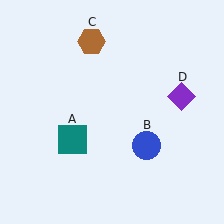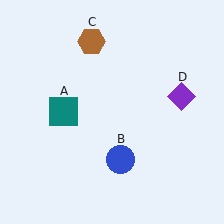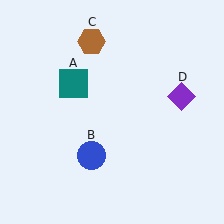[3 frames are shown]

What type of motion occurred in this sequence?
The teal square (object A), blue circle (object B) rotated clockwise around the center of the scene.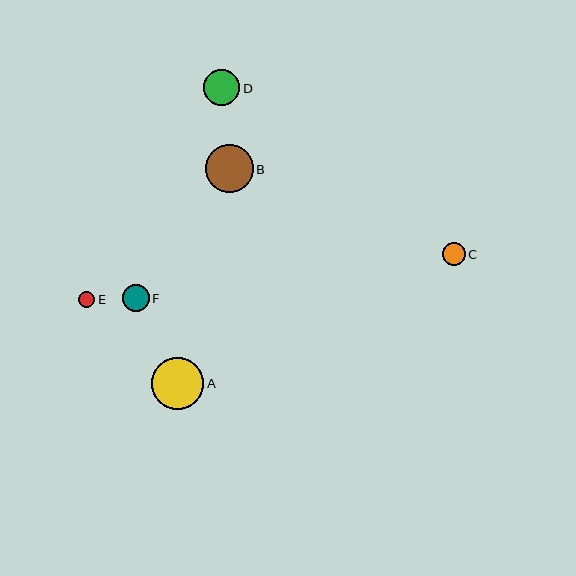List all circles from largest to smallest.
From largest to smallest: A, B, D, F, C, E.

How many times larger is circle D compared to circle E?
Circle D is approximately 2.2 times the size of circle E.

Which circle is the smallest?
Circle E is the smallest with a size of approximately 16 pixels.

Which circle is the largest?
Circle A is the largest with a size of approximately 52 pixels.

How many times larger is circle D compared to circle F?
Circle D is approximately 1.3 times the size of circle F.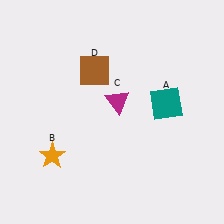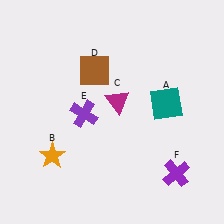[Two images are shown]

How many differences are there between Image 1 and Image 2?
There are 2 differences between the two images.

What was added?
A purple cross (E), a purple cross (F) were added in Image 2.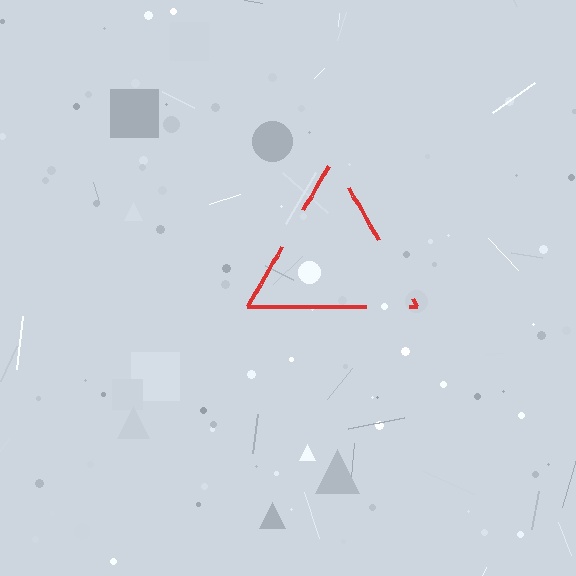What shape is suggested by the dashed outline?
The dashed outline suggests a triangle.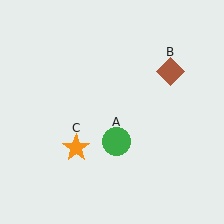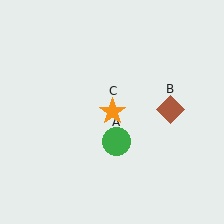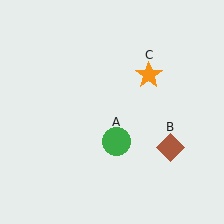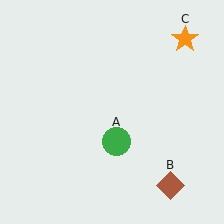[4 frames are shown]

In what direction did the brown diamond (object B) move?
The brown diamond (object B) moved down.